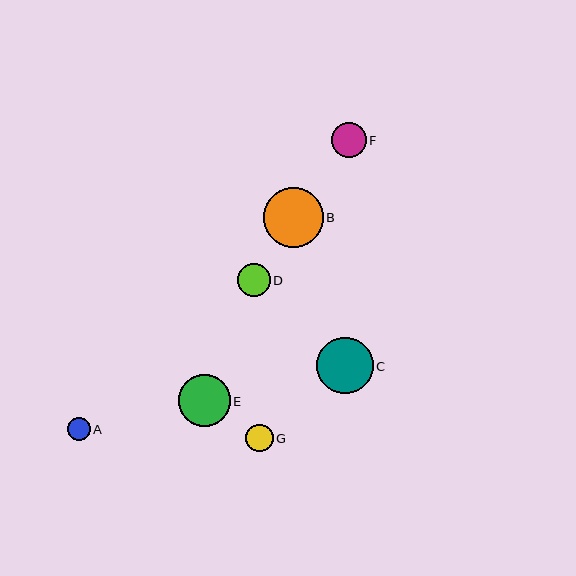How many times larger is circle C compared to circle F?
Circle C is approximately 1.6 times the size of circle F.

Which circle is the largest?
Circle B is the largest with a size of approximately 60 pixels.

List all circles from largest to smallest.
From largest to smallest: B, C, E, F, D, G, A.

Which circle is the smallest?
Circle A is the smallest with a size of approximately 23 pixels.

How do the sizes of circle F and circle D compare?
Circle F and circle D are approximately the same size.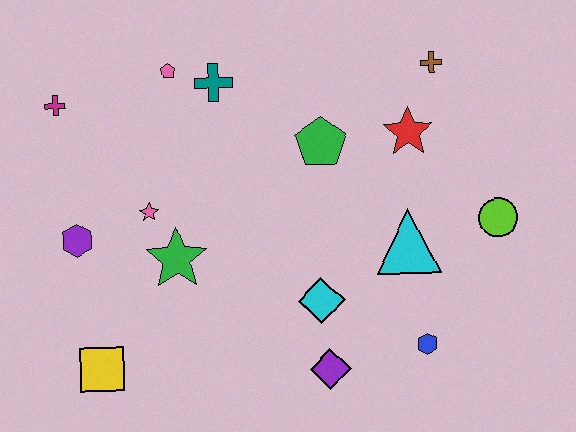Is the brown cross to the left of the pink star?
No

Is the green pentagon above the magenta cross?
No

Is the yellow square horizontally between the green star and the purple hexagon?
Yes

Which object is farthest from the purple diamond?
The magenta cross is farthest from the purple diamond.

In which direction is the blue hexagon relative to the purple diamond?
The blue hexagon is to the right of the purple diamond.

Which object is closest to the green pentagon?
The red star is closest to the green pentagon.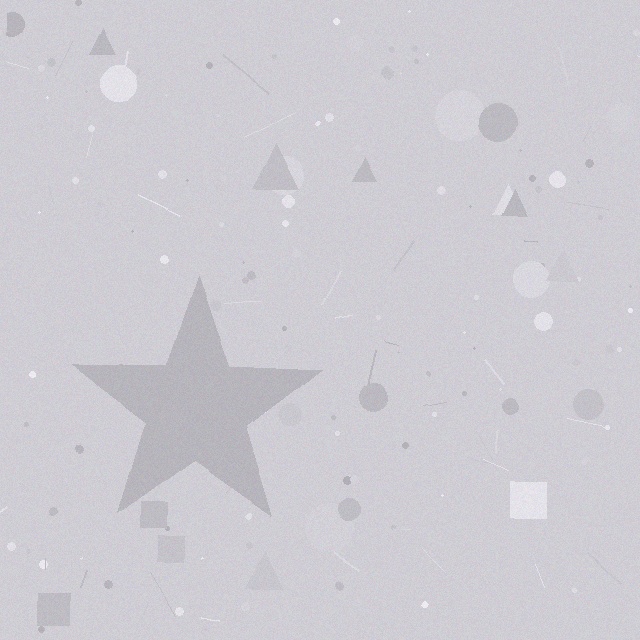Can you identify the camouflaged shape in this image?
The camouflaged shape is a star.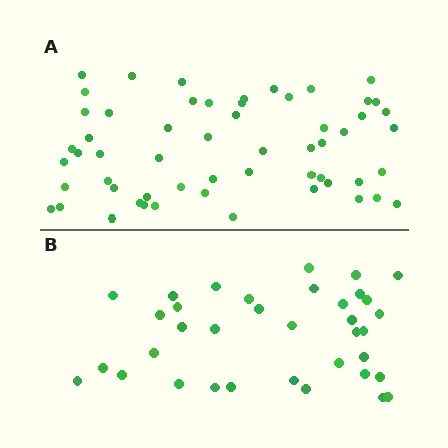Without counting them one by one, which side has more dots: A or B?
Region A (the top region) has more dots.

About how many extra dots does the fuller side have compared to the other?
Region A has approximately 20 more dots than region B.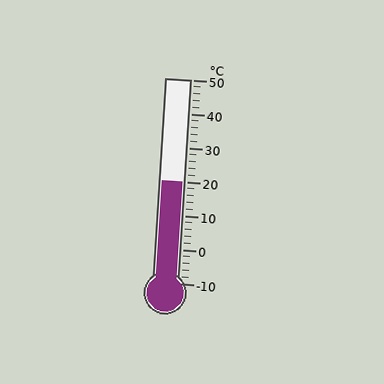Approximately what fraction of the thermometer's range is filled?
The thermometer is filled to approximately 50% of its range.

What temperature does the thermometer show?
The thermometer shows approximately 20°C.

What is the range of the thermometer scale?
The thermometer scale ranges from -10°C to 50°C.